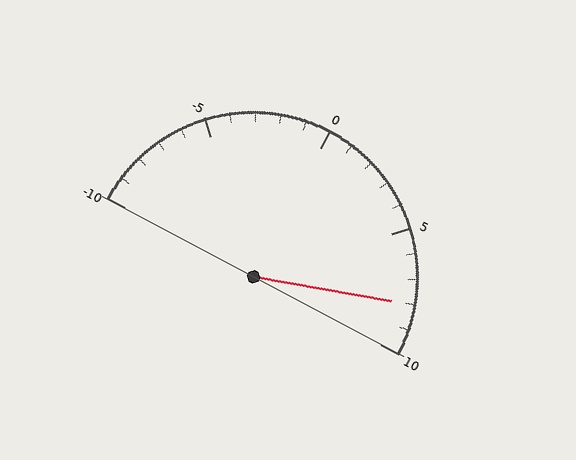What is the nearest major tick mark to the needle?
The nearest major tick mark is 10.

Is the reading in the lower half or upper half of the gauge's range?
The reading is in the upper half of the range (-10 to 10).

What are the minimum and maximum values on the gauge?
The gauge ranges from -10 to 10.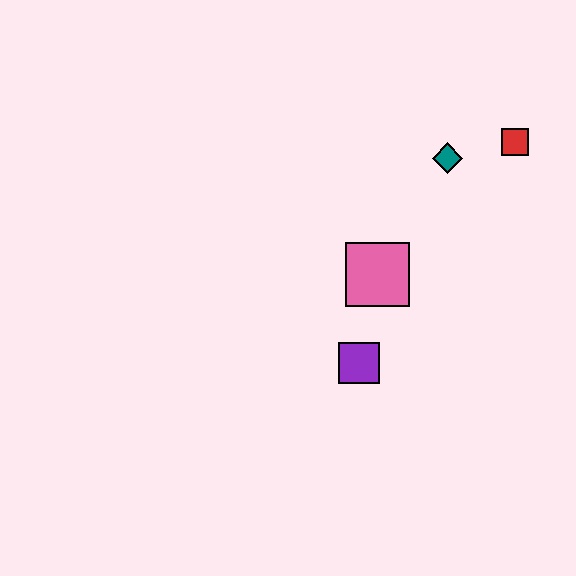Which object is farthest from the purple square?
The red square is farthest from the purple square.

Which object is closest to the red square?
The teal diamond is closest to the red square.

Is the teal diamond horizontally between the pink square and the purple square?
No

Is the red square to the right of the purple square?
Yes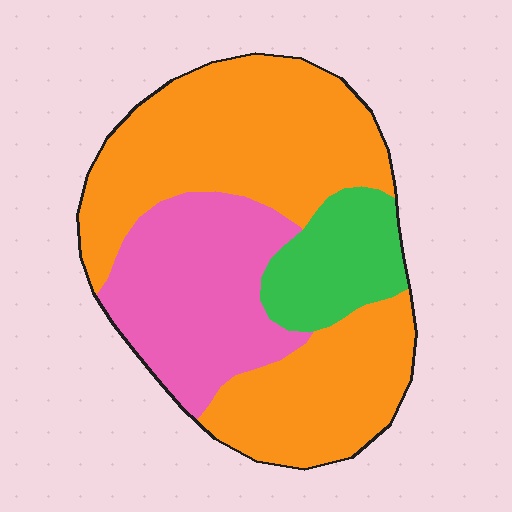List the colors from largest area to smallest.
From largest to smallest: orange, pink, green.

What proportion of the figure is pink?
Pink covers 28% of the figure.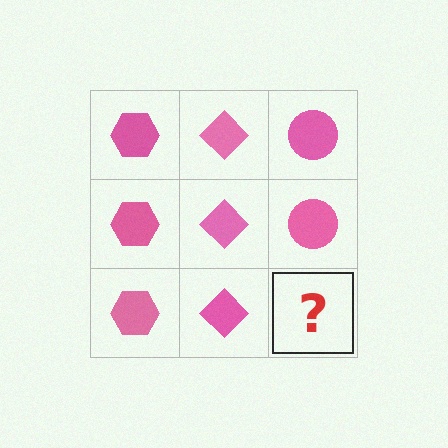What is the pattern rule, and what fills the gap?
The rule is that each column has a consistent shape. The gap should be filled with a pink circle.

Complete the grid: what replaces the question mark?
The question mark should be replaced with a pink circle.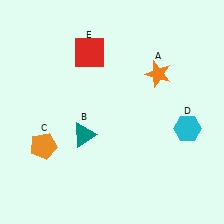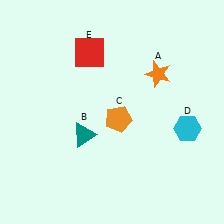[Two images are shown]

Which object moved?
The orange pentagon (C) moved right.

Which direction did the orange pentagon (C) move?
The orange pentagon (C) moved right.